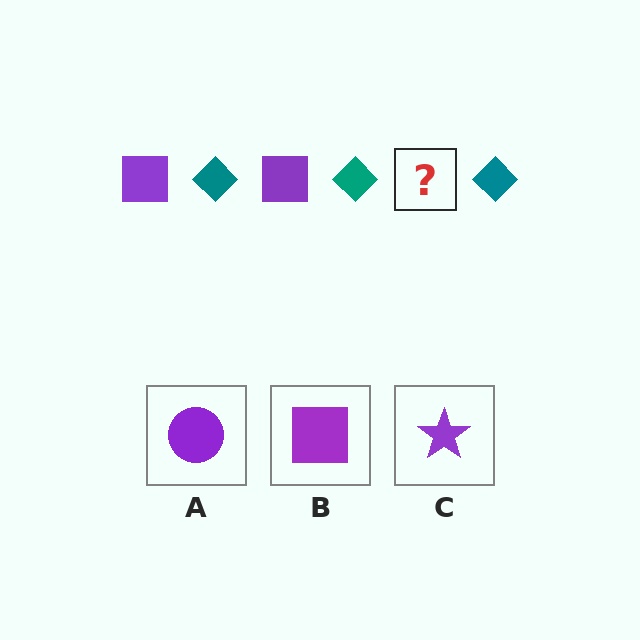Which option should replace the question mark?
Option B.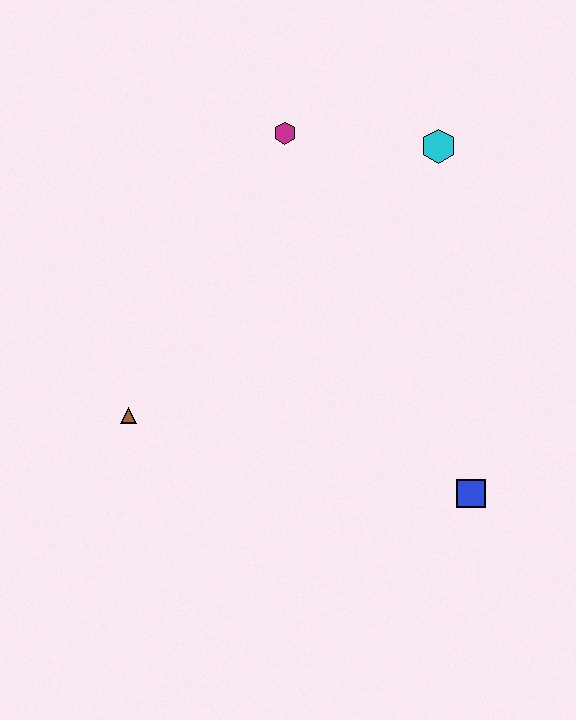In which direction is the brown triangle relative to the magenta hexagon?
The brown triangle is below the magenta hexagon.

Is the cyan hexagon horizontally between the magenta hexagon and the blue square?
Yes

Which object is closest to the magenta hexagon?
The cyan hexagon is closest to the magenta hexagon.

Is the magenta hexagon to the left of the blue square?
Yes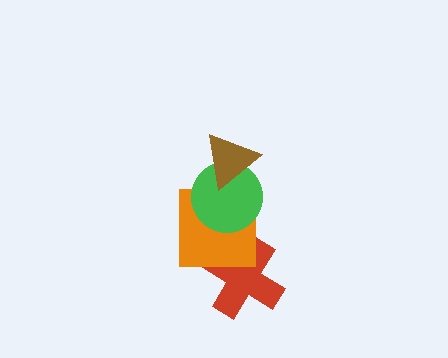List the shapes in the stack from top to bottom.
From top to bottom: the brown triangle, the green circle, the orange square, the red cross.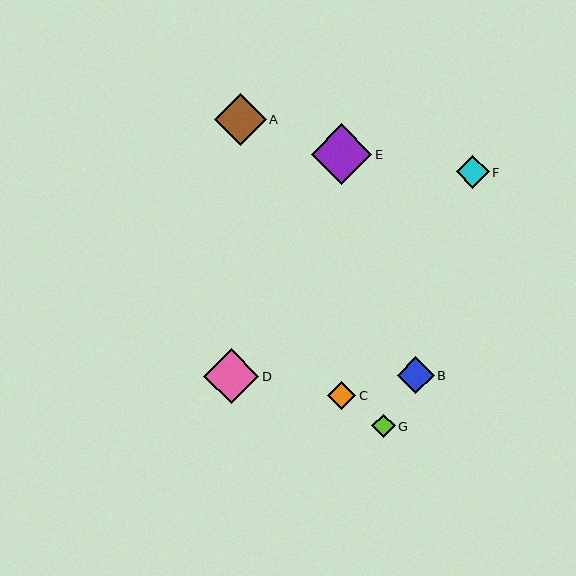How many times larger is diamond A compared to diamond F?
Diamond A is approximately 1.6 times the size of diamond F.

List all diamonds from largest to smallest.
From largest to smallest: E, D, A, B, F, C, G.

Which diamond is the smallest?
Diamond G is the smallest with a size of approximately 23 pixels.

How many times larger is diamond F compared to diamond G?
Diamond F is approximately 1.4 times the size of diamond G.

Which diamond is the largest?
Diamond E is the largest with a size of approximately 60 pixels.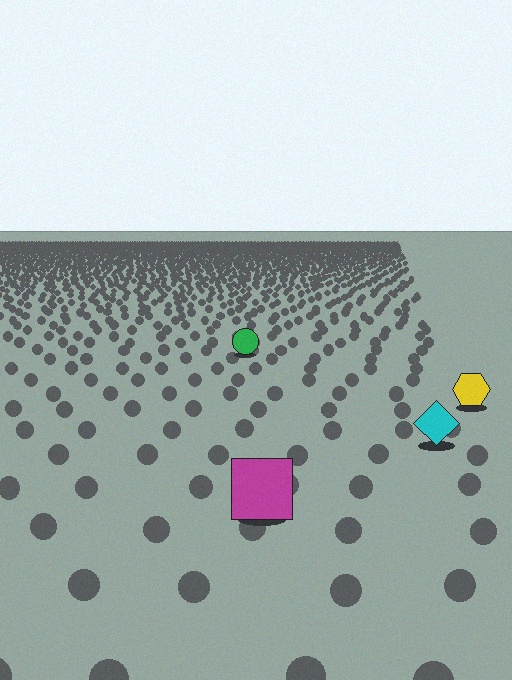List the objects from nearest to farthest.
From nearest to farthest: the magenta square, the cyan diamond, the yellow hexagon, the green circle.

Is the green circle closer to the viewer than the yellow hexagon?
No. The yellow hexagon is closer — you can tell from the texture gradient: the ground texture is coarser near it.